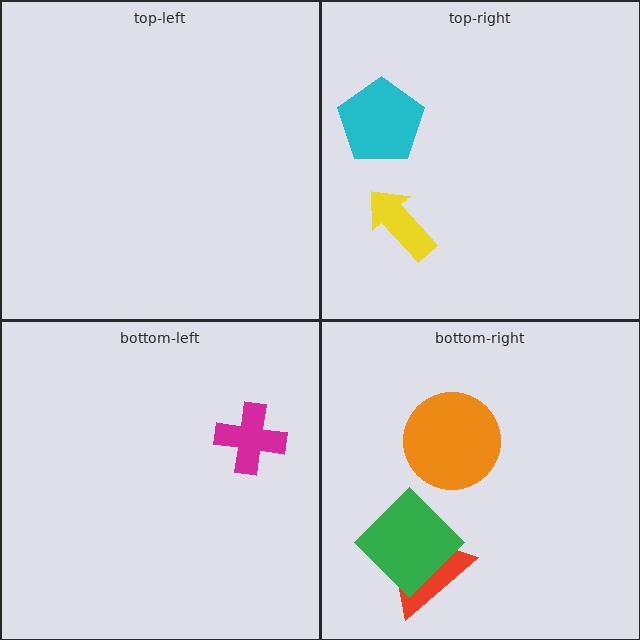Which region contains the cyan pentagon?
The top-right region.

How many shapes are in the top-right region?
2.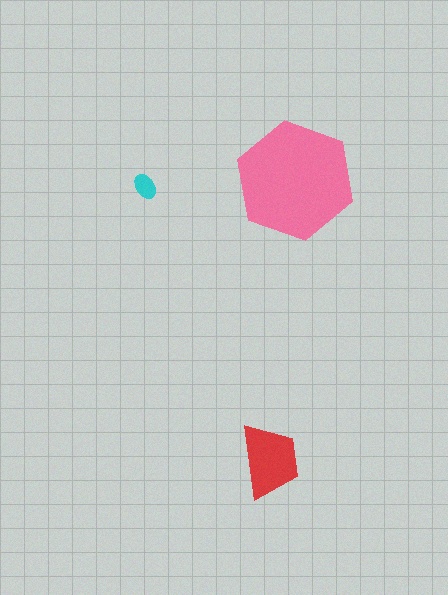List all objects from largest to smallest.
The pink hexagon, the red trapezoid, the cyan ellipse.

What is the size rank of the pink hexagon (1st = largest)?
1st.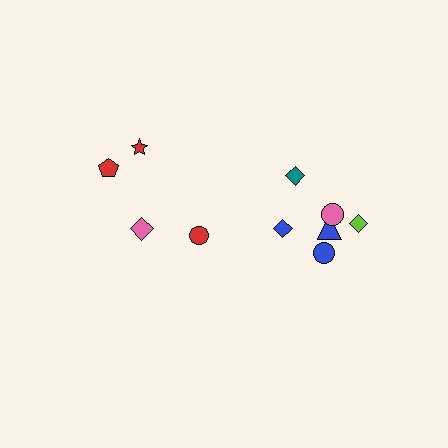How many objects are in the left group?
There are 4 objects.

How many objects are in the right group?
There are 6 objects.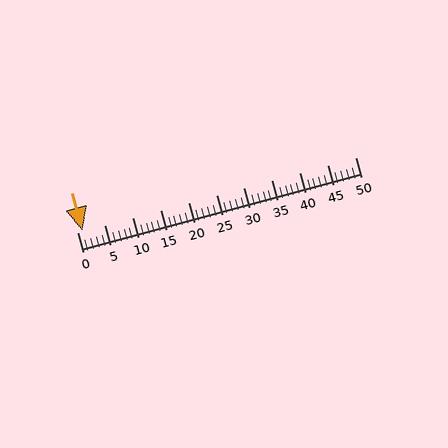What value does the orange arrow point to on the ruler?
The orange arrow points to approximately 1.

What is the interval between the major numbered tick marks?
The major tick marks are spaced 5 units apart.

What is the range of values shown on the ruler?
The ruler shows values from 0 to 50.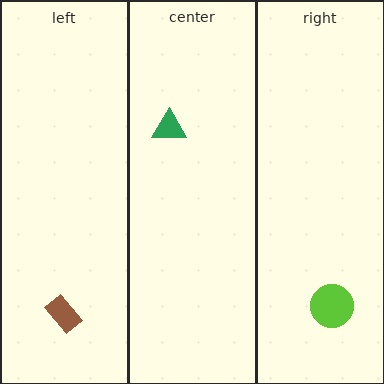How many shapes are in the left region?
1.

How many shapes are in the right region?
1.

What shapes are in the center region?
The green triangle.